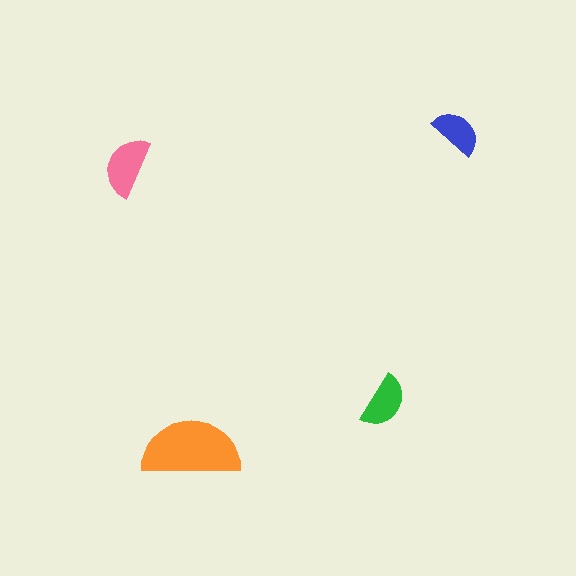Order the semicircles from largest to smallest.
the orange one, the pink one, the green one, the blue one.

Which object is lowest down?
The orange semicircle is bottommost.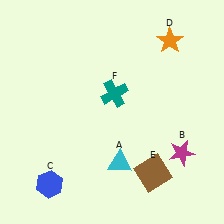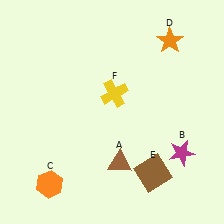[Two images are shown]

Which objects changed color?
A changed from cyan to brown. C changed from blue to orange. F changed from teal to yellow.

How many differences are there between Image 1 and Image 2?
There are 3 differences between the two images.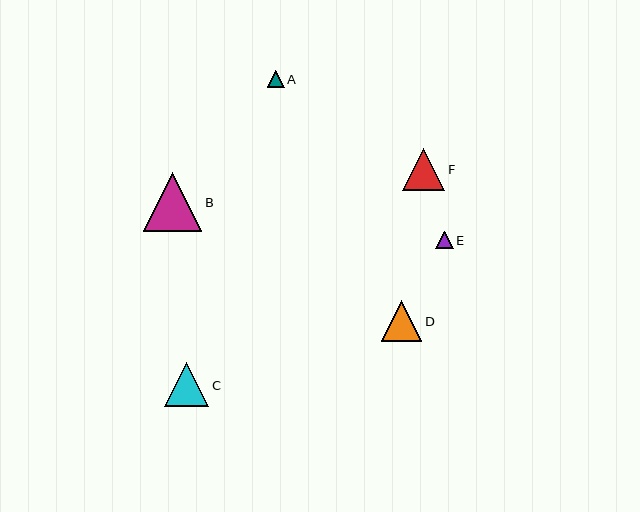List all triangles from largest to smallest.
From largest to smallest: B, C, F, D, E, A.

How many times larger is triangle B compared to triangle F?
Triangle B is approximately 1.4 times the size of triangle F.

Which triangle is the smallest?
Triangle A is the smallest with a size of approximately 17 pixels.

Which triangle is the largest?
Triangle B is the largest with a size of approximately 59 pixels.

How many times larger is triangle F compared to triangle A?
Triangle F is approximately 2.5 times the size of triangle A.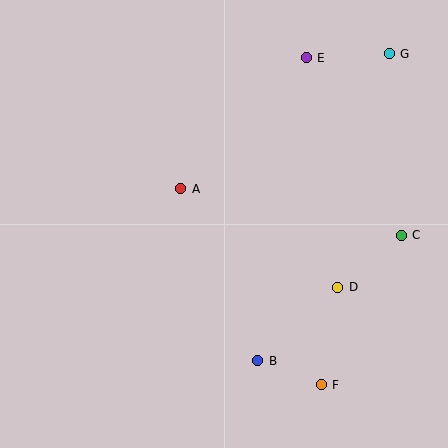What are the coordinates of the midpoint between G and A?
The midpoint between G and A is at (285, 121).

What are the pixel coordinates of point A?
Point A is at (181, 189).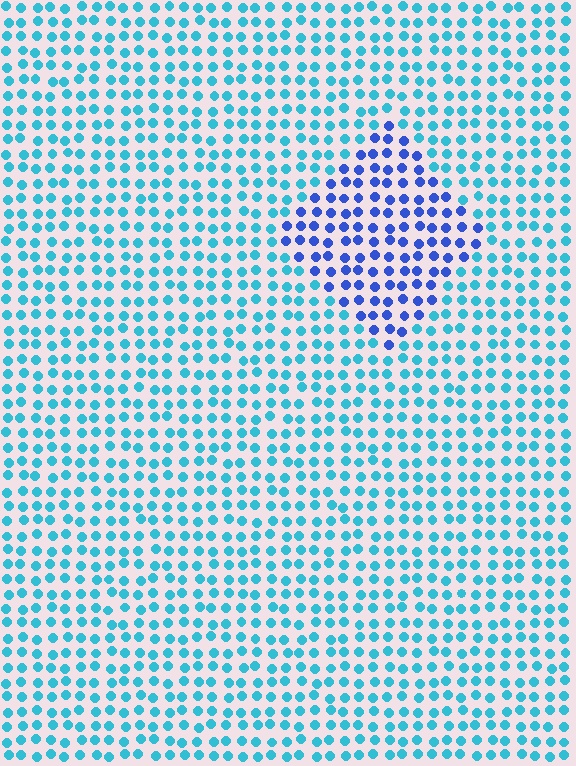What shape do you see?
I see a diamond.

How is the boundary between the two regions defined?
The boundary is defined purely by a slight shift in hue (about 40 degrees). Spacing, size, and orientation are identical on both sides.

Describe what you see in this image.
The image is filled with small cyan elements in a uniform arrangement. A diamond-shaped region is visible where the elements are tinted to a slightly different hue, forming a subtle color boundary.